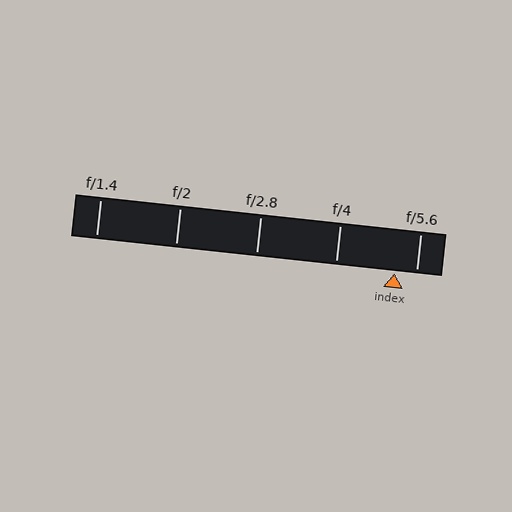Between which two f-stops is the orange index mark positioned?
The index mark is between f/4 and f/5.6.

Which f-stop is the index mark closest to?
The index mark is closest to f/5.6.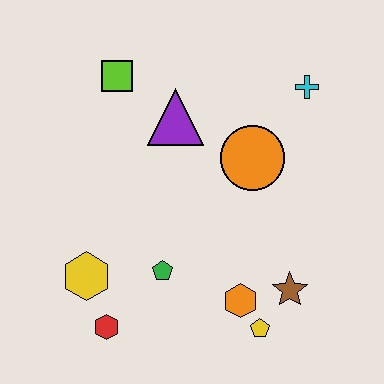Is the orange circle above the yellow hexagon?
Yes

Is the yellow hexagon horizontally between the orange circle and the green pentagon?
No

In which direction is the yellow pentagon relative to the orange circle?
The yellow pentagon is below the orange circle.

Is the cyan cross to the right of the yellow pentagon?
Yes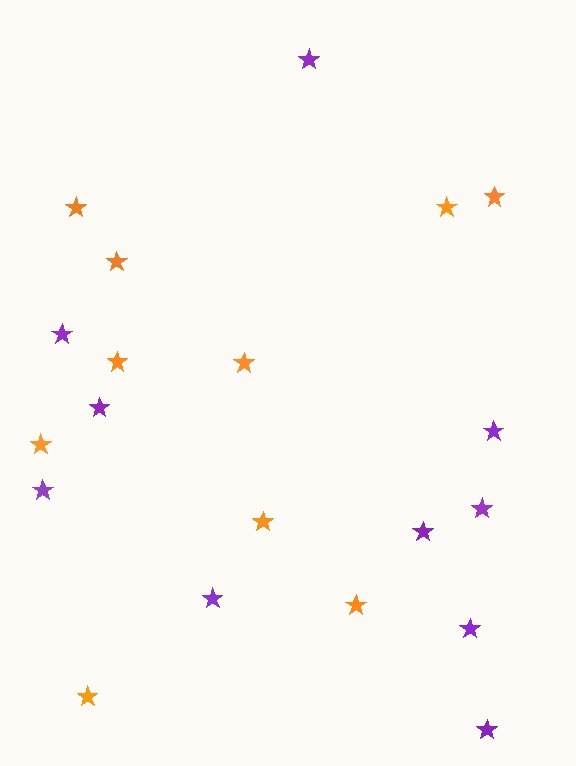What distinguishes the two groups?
There are 2 groups: one group of orange stars (10) and one group of purple stars (10).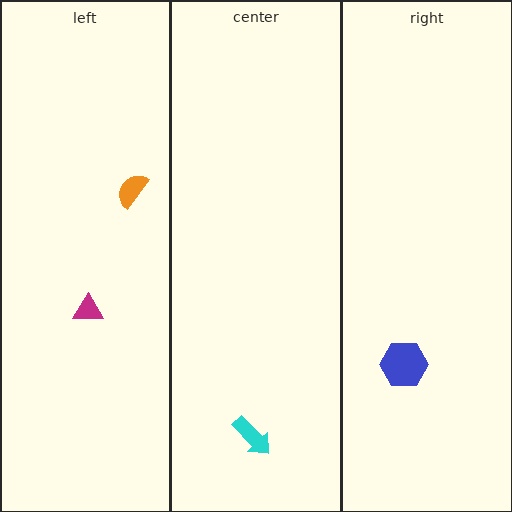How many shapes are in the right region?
1.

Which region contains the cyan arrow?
The center region.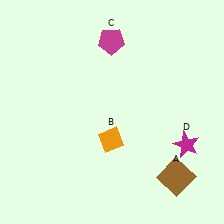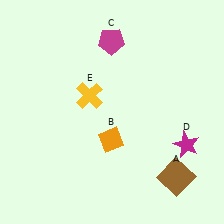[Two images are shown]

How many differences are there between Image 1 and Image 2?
There is 1 difference between the two images.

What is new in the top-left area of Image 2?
A yellow cross (E) was added in the top-left area of Image 2.